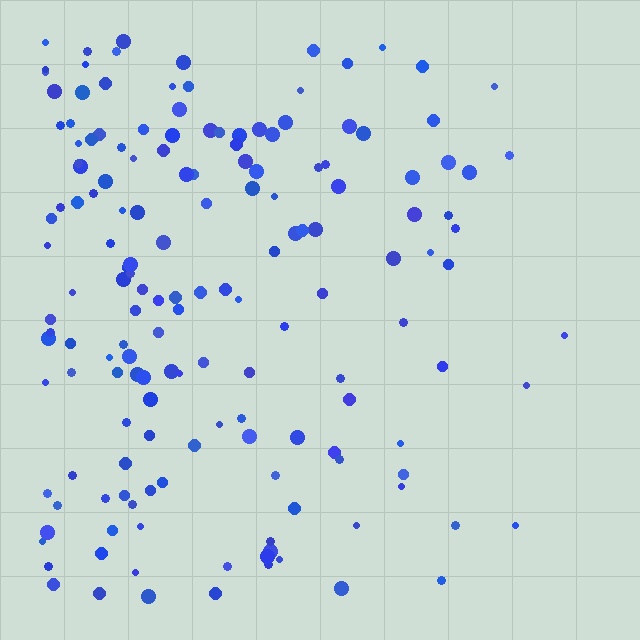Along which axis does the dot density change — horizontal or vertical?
Horizontal.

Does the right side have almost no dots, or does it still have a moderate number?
Still a moderate number, just noticeably fewer than the left.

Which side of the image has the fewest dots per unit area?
The right.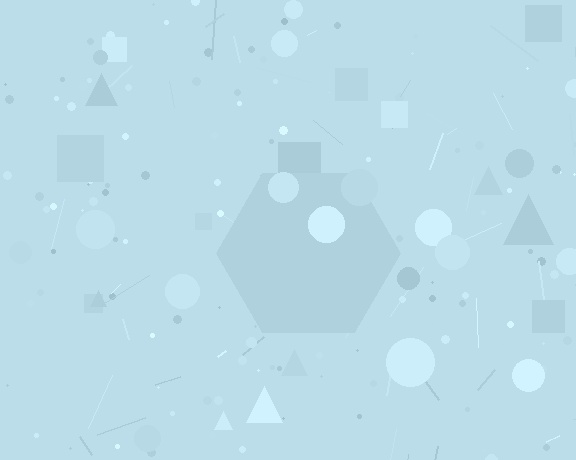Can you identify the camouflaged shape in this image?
The camouflaged shape is a hexagon.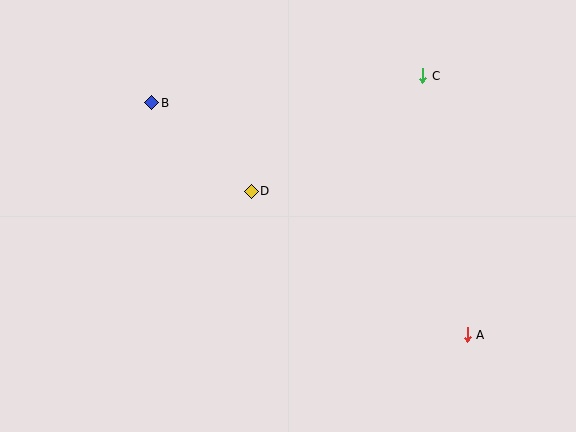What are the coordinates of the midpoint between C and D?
The midpoint between C and D is at (337, 134).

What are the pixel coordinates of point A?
Point A is at (467, 335).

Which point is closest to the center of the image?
Point D at (251, 191) is closest to the center.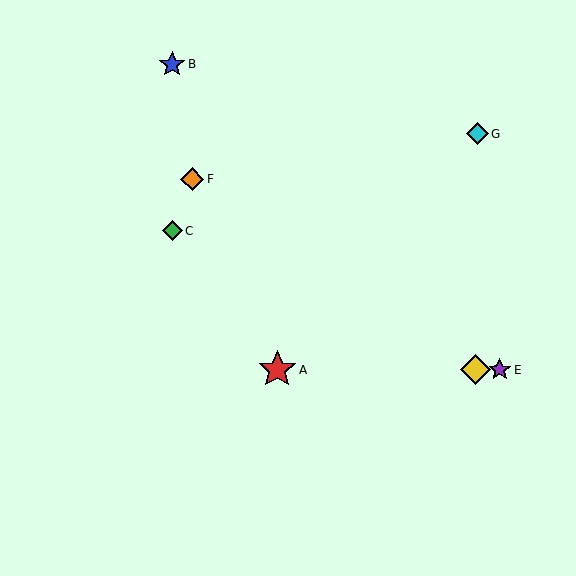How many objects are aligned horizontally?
3 objects (A, D, E) are aligned horizontally.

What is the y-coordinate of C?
Object C is at y≈231.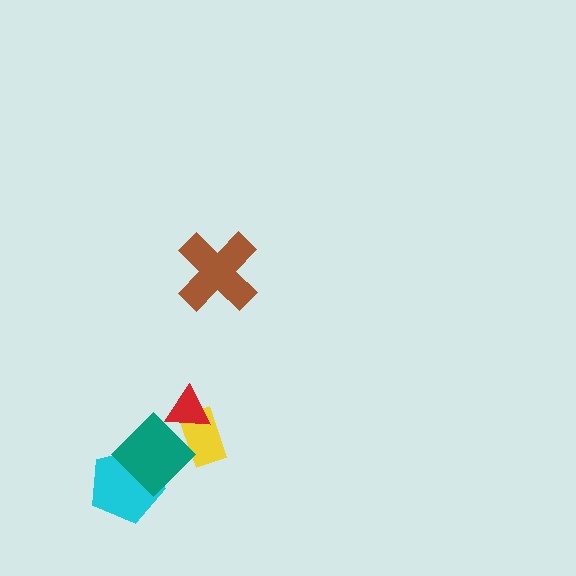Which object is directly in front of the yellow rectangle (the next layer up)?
The red triangle is directly in front of the yellow rectangle.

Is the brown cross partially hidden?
No, no other shape covers it.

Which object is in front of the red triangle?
The teal diamond is in front of the red triangle.